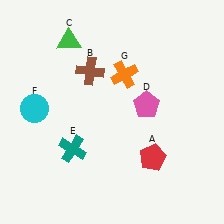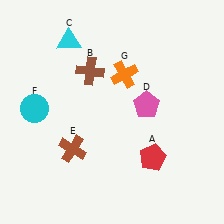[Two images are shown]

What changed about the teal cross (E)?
In Image 1, E is teal. In Image 2, it changed to brown.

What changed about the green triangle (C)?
In Image 1, C is green. In Image 2, it changed to cyan.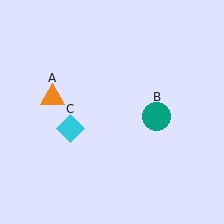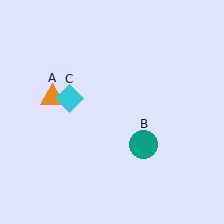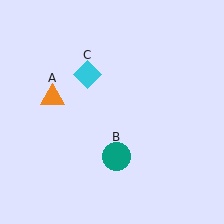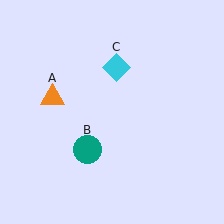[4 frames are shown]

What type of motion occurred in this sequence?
The teal circle (object B), cyan diamond (object C) rotated clockwise around the center of the scene.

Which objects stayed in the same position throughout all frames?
Orange triangle (object A) remained stationary.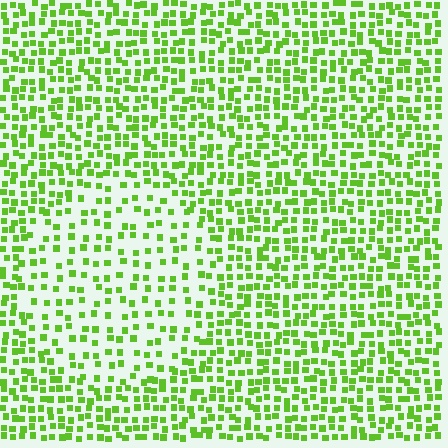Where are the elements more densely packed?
The elements are more densely packed outside the circle boundary.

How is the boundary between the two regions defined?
The boundary is defined by a change in element density (approximately 1.9x ratio). All elements are the same color, size, and shape.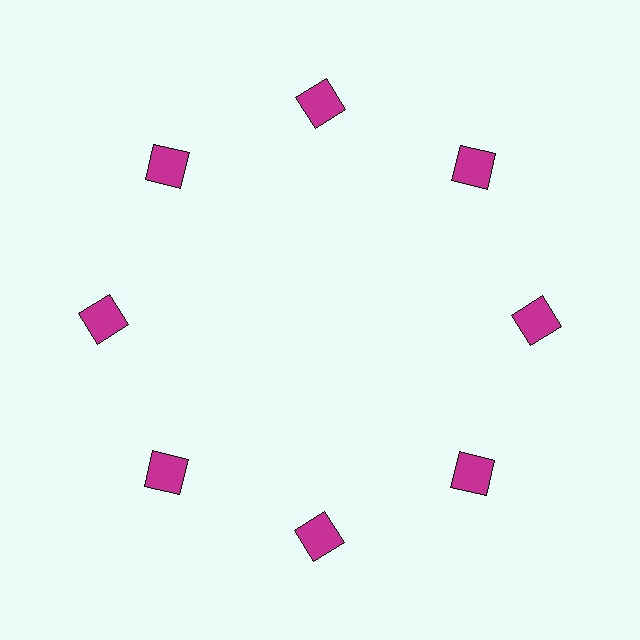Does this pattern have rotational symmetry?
Yes, this pattern has 8-fold rotational symmetry. It looks the same after rotating 45 degrees around the center.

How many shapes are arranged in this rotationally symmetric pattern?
There are 8 shapes, arranged in 8 groups of 1.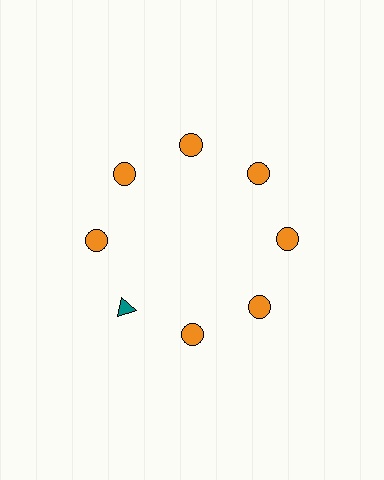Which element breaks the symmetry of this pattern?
The teal triangle at roughly the 8 o'clock position breaks the symmetry. All other shapes are orange circles.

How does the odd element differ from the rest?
It differs in both color (teal instead of orange) and shape (triangle instead of circle).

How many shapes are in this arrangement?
There are 8 shapes arranged in a ring pattern.